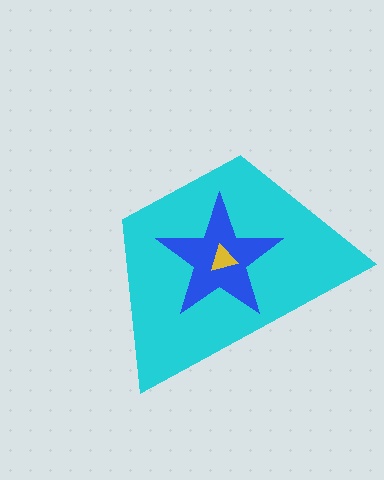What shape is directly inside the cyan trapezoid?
The blue star.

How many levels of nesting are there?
3.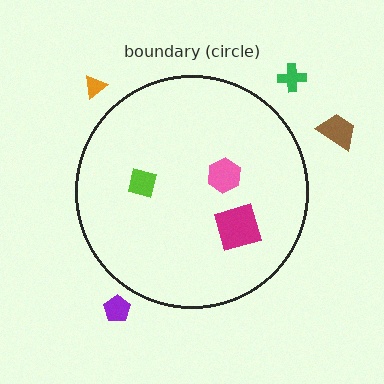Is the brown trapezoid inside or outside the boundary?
Outside.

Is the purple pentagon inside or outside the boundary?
Outside.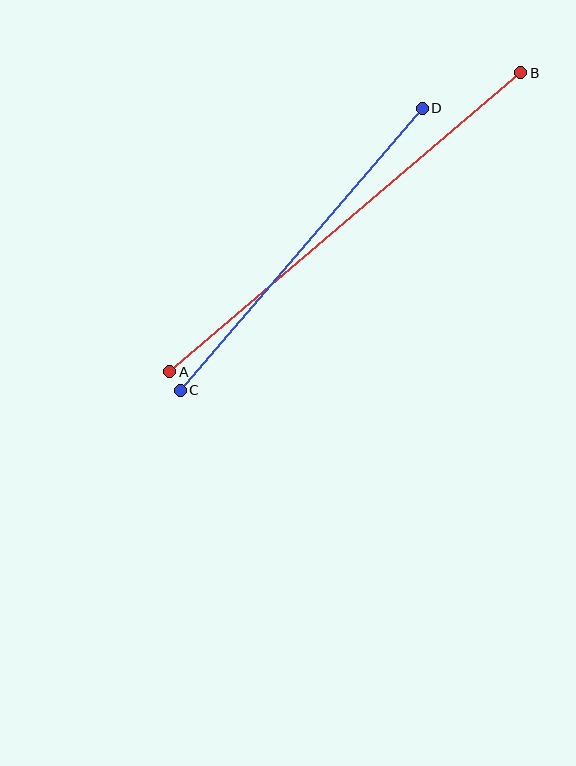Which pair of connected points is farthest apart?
Points A and B are farthest apart.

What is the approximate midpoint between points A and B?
The midpoint is at approximately (345, 222) pixels.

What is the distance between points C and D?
The distance is approximately 372 pixels.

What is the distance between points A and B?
The distance is approximately 461 pixels.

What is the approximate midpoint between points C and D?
The midpoint is at approximately (301, 249) pixels.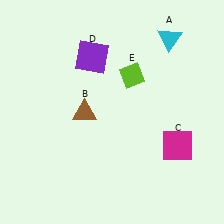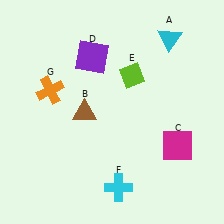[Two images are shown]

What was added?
A cyan cross (F), an orange cross (G) were added in Image 2.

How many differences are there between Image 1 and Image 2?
There are 2 differences between the two images.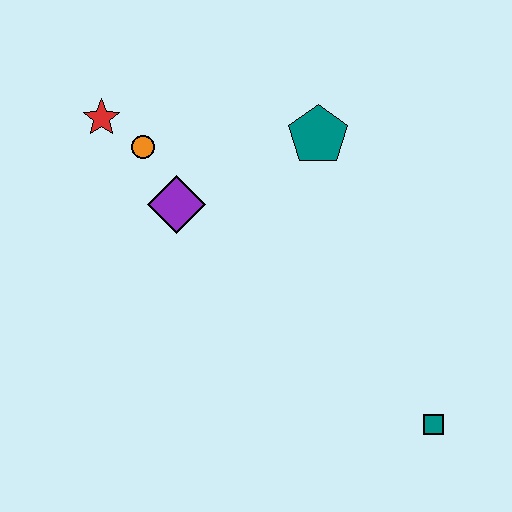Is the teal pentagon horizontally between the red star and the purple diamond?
No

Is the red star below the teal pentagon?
No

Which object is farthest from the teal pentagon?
The teal square is farthest from the teal pentagon.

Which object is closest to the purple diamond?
The orange circle is closest to the purple diamond.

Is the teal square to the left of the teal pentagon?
No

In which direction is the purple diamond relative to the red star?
The purple diamond is below the red star.